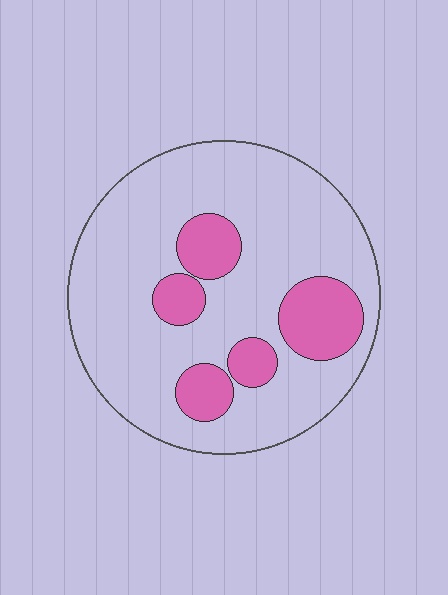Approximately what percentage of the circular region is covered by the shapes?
Approximately 20%.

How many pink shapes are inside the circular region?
5.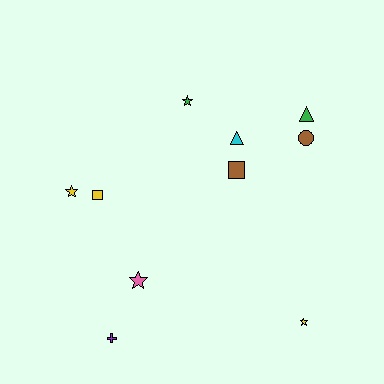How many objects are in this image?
There are 10 objects.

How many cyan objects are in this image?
There is 1 cyan object.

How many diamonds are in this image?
There are no diamonds.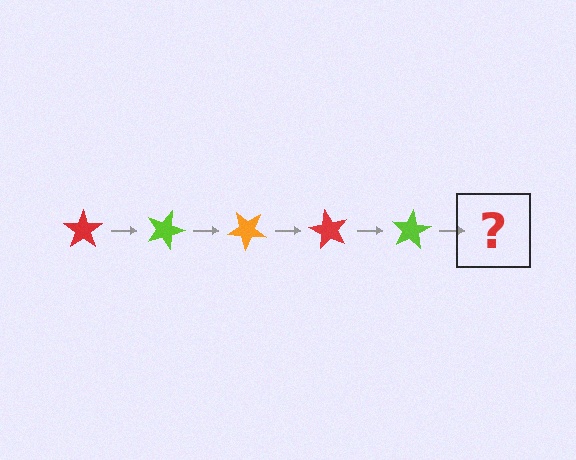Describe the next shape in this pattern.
It should be an orange star, rotated 100 degrees from the start.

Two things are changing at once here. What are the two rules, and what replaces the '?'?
The two rules are that it rotates 20 degrees each step and the color cycles through red, lime, and orange. The '?' should be an orange star, rotated 100 degrees from the start.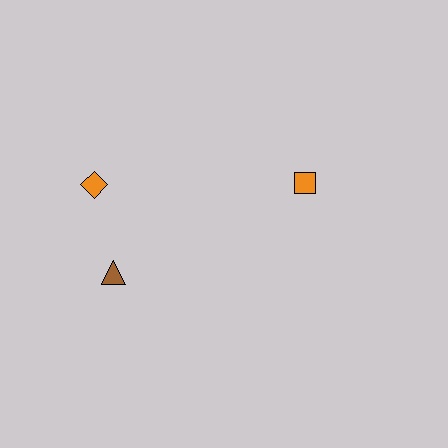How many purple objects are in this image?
There are no purple objects.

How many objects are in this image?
There are 3 objects.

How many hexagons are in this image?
There are no hexagons.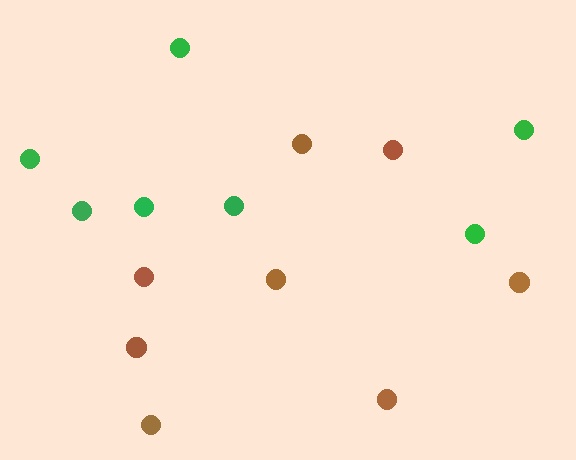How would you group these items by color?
There are 2 groups: one group of brown circles (8) and one group of green circles (7).